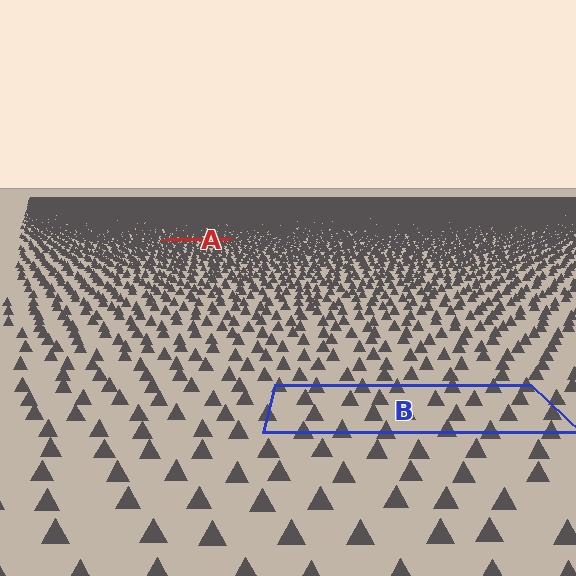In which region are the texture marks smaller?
The texture marks are smaller in region A, because it is farther away.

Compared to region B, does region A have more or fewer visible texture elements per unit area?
Region A has more texture elements per unit area — they are packed more densely because it is farther away.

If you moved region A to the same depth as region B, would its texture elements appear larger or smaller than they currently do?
They would appear larger. At a closer depth, the same texture elements are projected at a bigger on-screen size.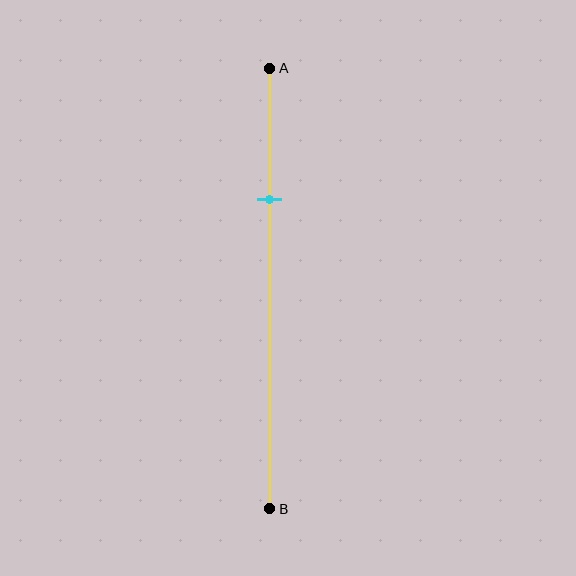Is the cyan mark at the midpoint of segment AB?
No, the mark is at about 30% from A, not at the 50% midpoint.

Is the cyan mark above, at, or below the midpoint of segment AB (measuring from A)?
The cyan mark is above the midpoint of segment AB.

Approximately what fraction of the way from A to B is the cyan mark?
The cyan mark is approximately 30% of the way from A to B.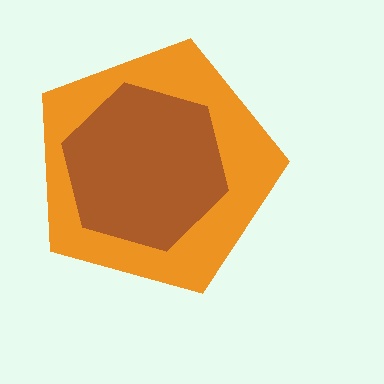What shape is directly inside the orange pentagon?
The brown hexagon.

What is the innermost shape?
The brown hexagon.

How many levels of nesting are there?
2.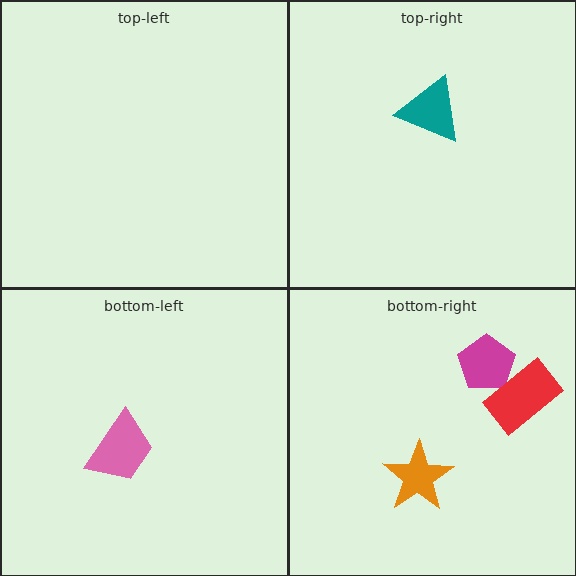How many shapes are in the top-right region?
1.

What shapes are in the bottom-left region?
The pink trapezoid.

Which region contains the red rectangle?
The bottom-right region.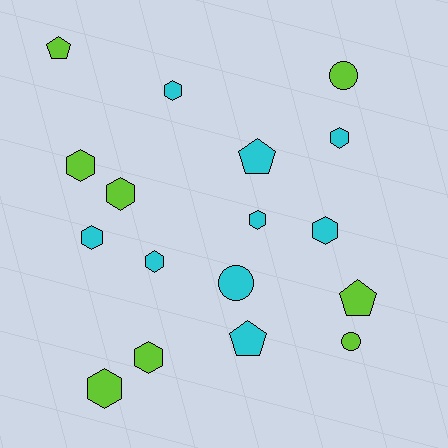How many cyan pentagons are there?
There are 2 cyan pentagons.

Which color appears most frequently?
Cyan, with 9 objects.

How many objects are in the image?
There are 17 objects.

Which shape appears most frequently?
Hexagon, with 10 objects.